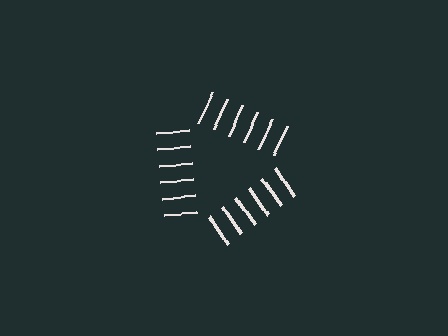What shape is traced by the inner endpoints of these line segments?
An illusory triangle — the line segments terminate on its edges but no continuous stroke is drawn.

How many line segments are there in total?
18 — 6 along each of the 3 edges.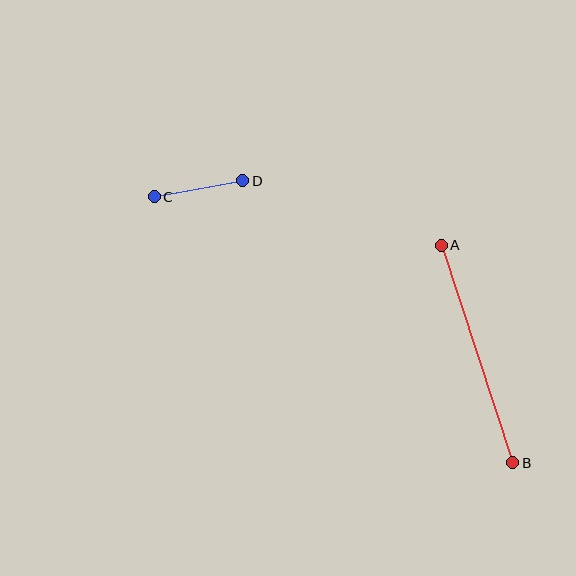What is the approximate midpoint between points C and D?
The midpoint is at approximately (198, 189) pixels.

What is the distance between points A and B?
The distance is approximately 229 pixels.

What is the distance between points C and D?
The distance is approximately 90 pixels.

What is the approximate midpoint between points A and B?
The midpoint is at approximately (477, 354) pixels.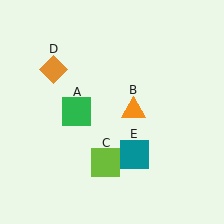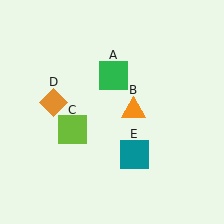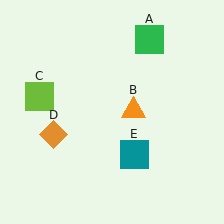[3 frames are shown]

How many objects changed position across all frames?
3 objects changed position: green square (object A), lime square (object C), orange diamond (object D).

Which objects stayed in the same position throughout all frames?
Orange triangle (object B) and teal square (object E) remained stationary.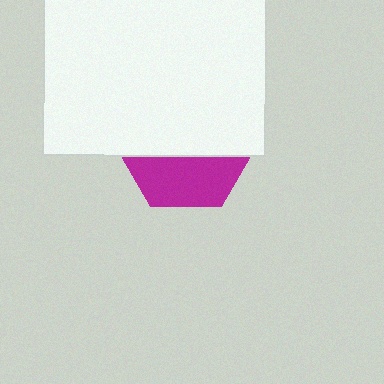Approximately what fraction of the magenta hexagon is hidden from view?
Roughly 63% of the magenta hexagon is hidden behind the white rectangle.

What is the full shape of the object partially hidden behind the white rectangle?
The partially hidden object is a magenta hexagon.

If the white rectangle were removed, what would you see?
You would see the complete magenta hexagon.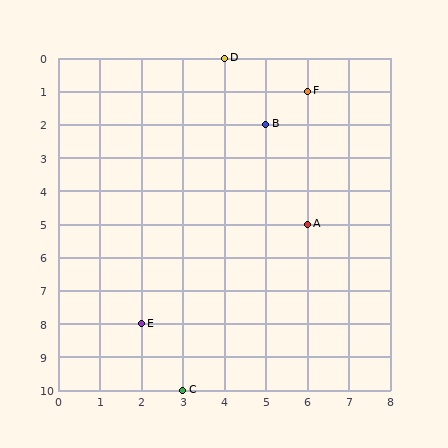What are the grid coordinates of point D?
Point D is at grid coordinates (4, 0).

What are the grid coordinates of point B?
Point B is at grid coordinates (5, 2).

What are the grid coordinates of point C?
Point C is at grid coordinates (3, 10).